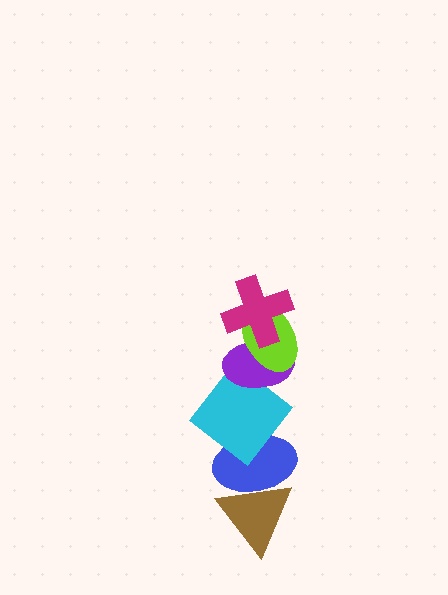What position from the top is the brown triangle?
The brown triangle is 6th from the top.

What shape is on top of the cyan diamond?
The purple ellipse is on top of the cyan diamond.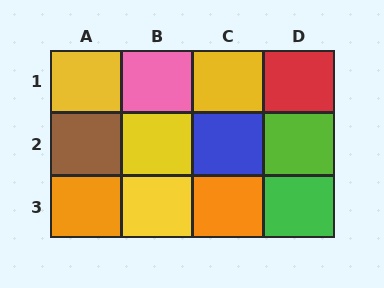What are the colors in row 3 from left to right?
Orange, yellow, orange, green.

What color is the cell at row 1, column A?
Yellow.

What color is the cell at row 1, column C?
Yellow.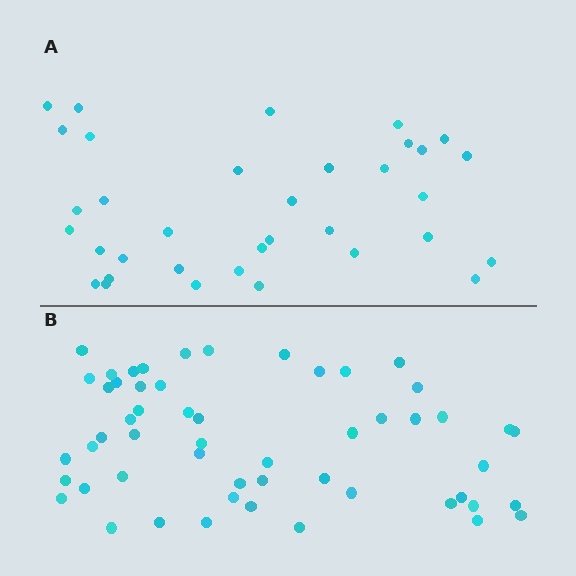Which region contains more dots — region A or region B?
Region B (the bottom region) has more dots.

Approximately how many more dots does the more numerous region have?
Region B has approximately 20 more dots than region A.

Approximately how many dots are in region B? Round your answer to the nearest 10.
About 50 dots. (The exact count is 54, which rounds to 50.)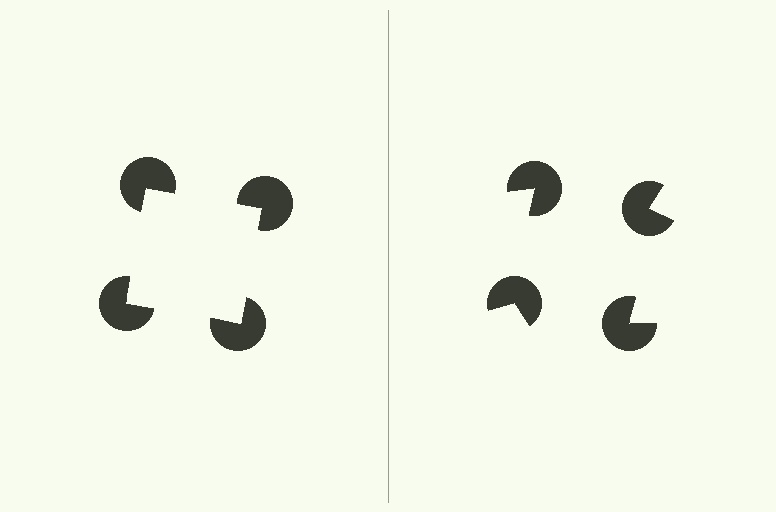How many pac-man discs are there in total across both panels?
8 — 4 on each side.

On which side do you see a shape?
An illusory square appears on the left side. On the right side the wedge cuts are rotated, so no coherent shape forms.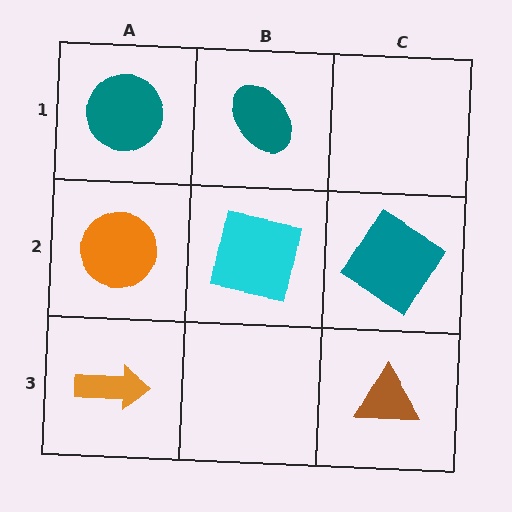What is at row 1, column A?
A teal circle.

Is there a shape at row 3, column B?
No, that cell is empty.